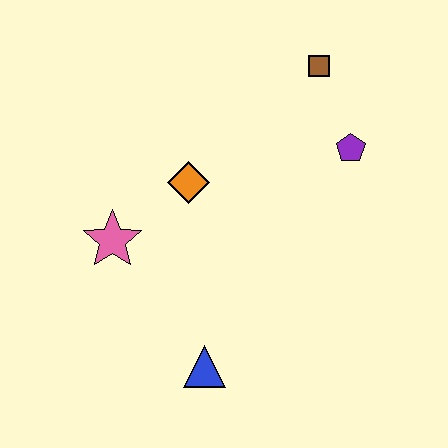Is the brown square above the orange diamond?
Yes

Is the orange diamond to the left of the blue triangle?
Yes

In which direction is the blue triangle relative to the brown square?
The blue triangle is below the brown square.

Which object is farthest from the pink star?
The brown square is farthest from the pink star.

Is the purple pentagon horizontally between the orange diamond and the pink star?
No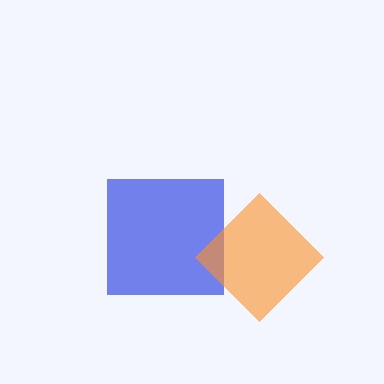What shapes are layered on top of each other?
The layered shapes are: a blue square, an orange diamond.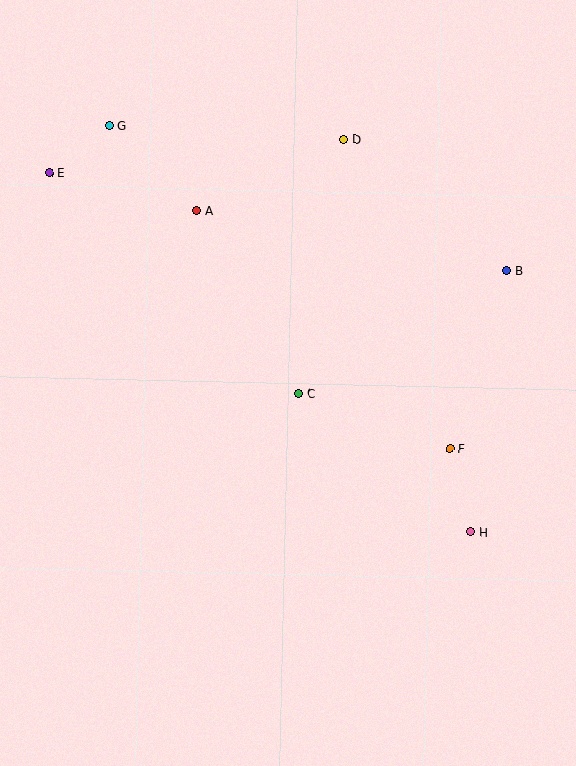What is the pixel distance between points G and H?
The distance between G and H is 544 pixels.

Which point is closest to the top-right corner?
Point D is closest to the top-right corner.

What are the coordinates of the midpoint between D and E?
The midpoint between D and E is at (196, 156).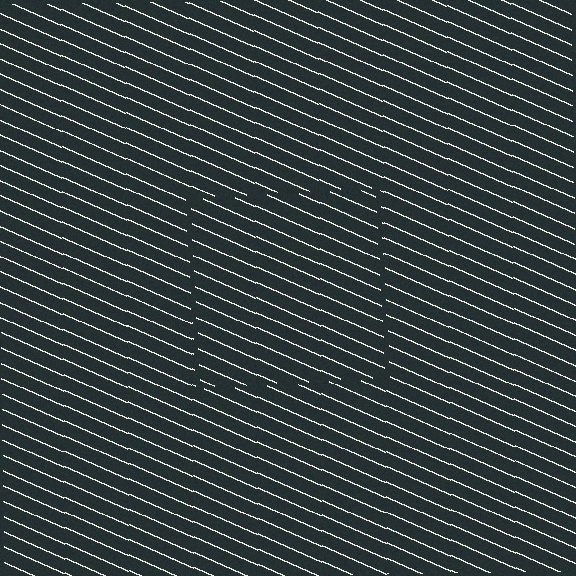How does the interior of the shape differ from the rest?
The interior of the shape contains the same grating, shifted by half a period — the contour is defined by the phase discontinuity where line-ends from the inner and outer gratings abut.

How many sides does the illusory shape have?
4 sides — the line-ends trace a square.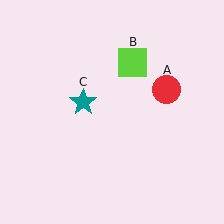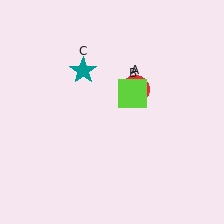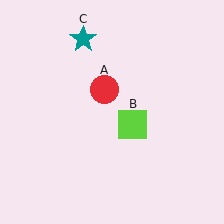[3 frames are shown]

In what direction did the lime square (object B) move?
The lime square (object B) moved down.